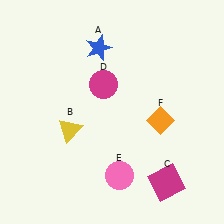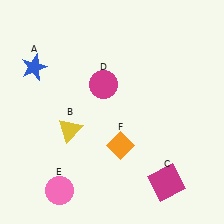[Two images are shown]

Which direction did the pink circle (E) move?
The pink circle (E) moved left.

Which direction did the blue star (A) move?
The blue star (A) moved left.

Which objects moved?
The objects that moved are: the blue star (A), the pink circle (E), the orange diamond (F).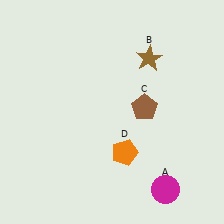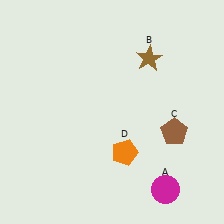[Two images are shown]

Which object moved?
The brown pentagon (C) moved right.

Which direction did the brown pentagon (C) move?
The brown pentagon (C) moved right.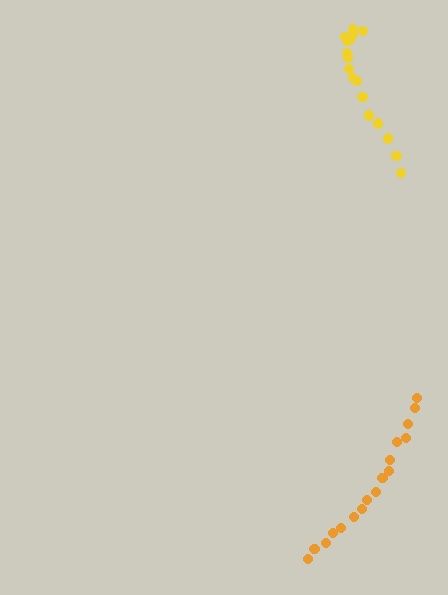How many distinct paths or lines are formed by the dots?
There are 2 distinct paths.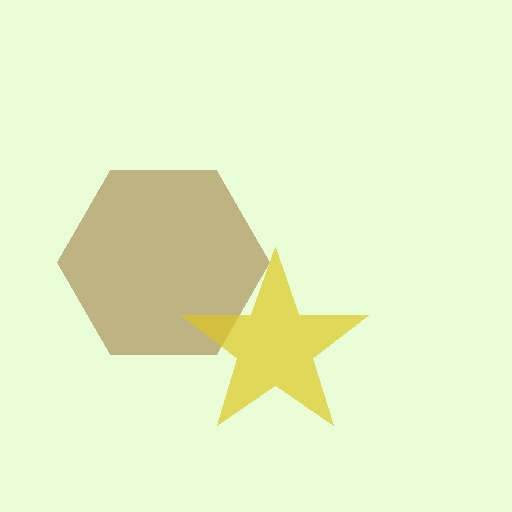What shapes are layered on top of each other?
The layered shapes are: a brown hexagon, a yellow star.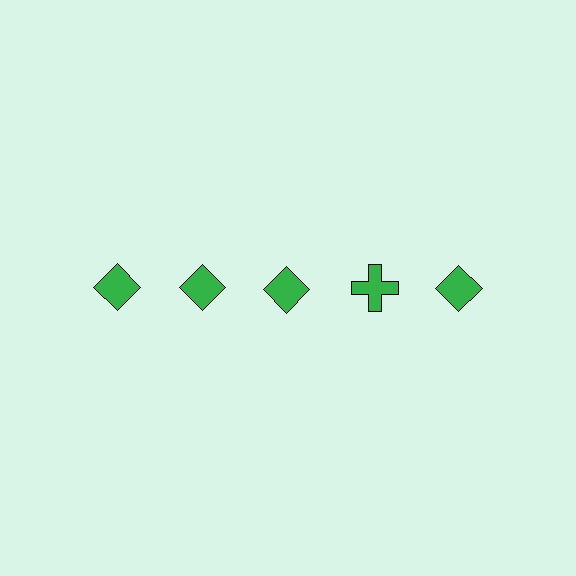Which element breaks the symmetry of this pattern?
The green cross in the top row, second from right column breaks the symmetry. All other shapes are green diamonds.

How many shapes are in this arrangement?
There are 5 shapes arranged in a grid pattern.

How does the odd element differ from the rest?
It has a different shape: cross instead of diamond.